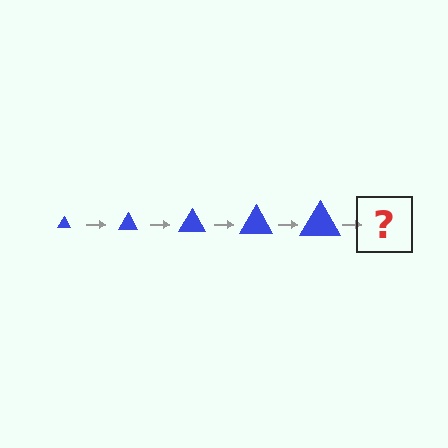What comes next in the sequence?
The next element should be a blue triangle, larger than the previous one.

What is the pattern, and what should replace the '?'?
The pattern is that the triangle gets progressively larger each step. The '?' should be a blue triangle, larger than the previous one.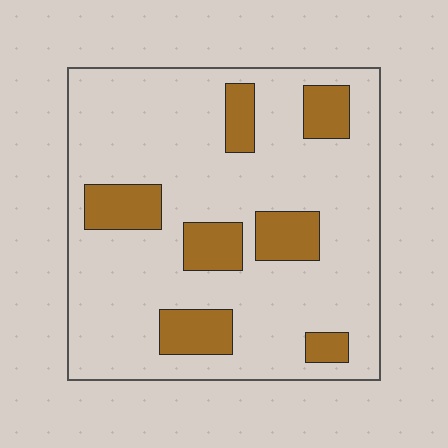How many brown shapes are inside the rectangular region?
7.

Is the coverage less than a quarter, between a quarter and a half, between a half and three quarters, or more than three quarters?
Less than a quarter.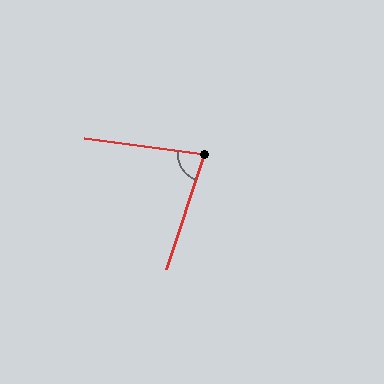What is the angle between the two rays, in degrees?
Approximately 79 degrees.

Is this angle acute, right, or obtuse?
It is acute.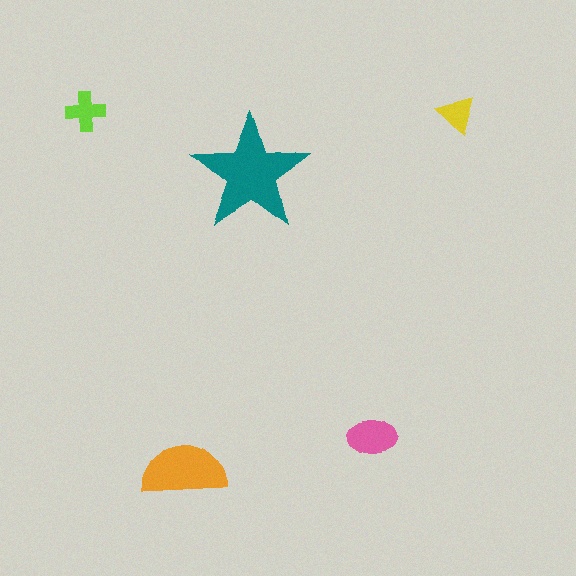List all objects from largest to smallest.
The teal star, the orange semicircle, the pink ellipse, the lime cross, the yellow triangle.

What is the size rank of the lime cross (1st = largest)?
4th.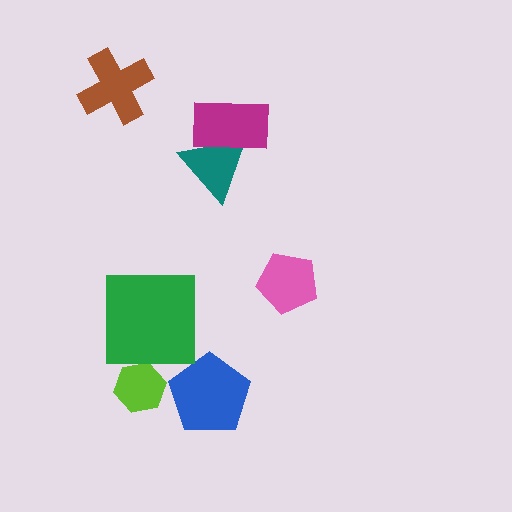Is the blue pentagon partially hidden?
No, no other shape covers it.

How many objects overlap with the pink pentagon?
0 objects overlap with the pink pentagon.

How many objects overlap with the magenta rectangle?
1 object overlaps with the magenta rectangle.